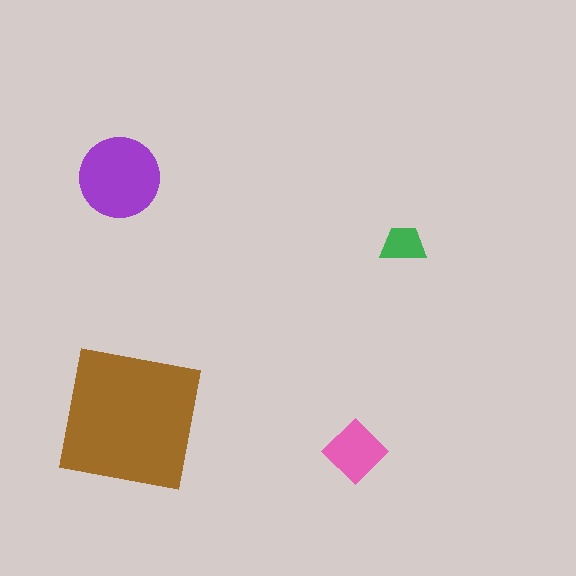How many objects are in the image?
There are 4 objects in the image.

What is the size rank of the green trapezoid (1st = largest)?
4th.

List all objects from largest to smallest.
The brown square, the purple circle, the pink diamond, the green trapezoid.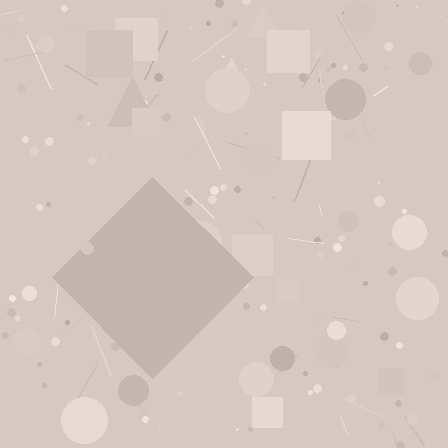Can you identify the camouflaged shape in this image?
The camouflaged shape is a diamond.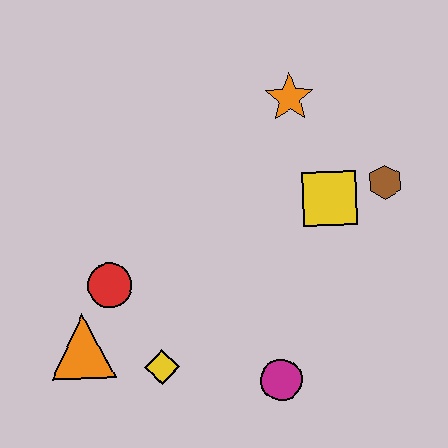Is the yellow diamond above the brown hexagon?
No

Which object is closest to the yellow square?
The brown hexagon is closest to the yellow square.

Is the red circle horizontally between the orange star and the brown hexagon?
No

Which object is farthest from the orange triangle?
The brown hexagon is farthest from the orange triangle.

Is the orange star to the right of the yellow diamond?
Yes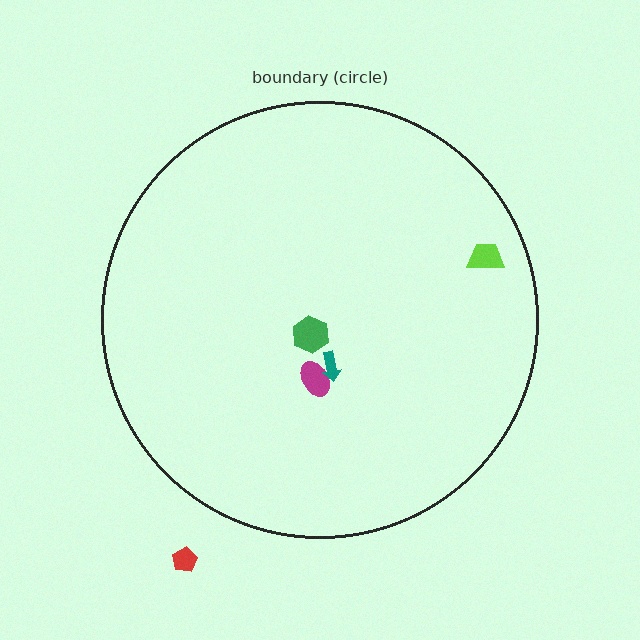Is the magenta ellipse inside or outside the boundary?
Inside.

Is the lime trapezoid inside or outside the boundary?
Inside.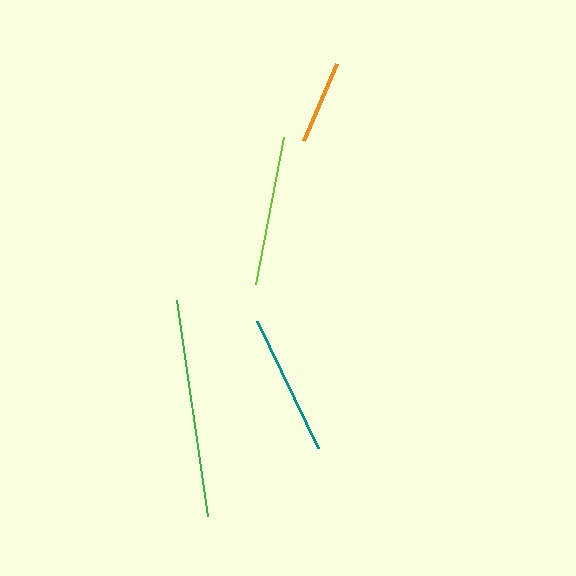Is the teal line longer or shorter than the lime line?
The lime line is longer than the teal line.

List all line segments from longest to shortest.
From longest to shortest: green, lime, teal, orange.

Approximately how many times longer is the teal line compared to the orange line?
The teal line is approximately 1.7 times the length of the orange line.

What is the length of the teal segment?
The teal segment is approximately 141 pixels long.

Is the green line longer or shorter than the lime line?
The green line is longer than the lime line.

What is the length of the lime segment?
The lime segment is approximately 149 pixels long.